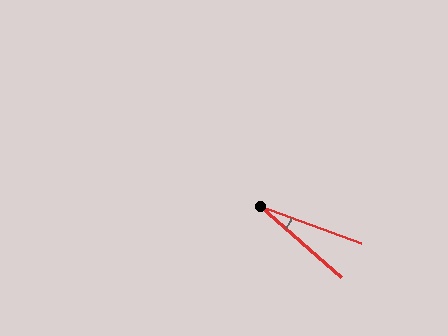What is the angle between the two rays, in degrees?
Approximately 21 degrees.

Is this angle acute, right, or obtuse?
It is acute.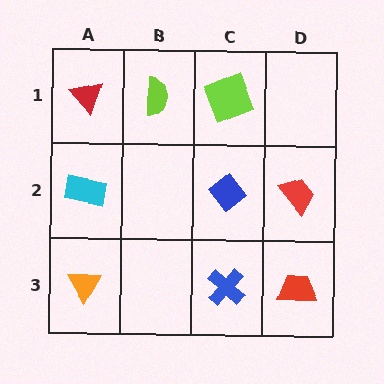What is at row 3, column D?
A red trapezoid.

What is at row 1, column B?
A lime semicircle.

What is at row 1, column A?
A red triangle.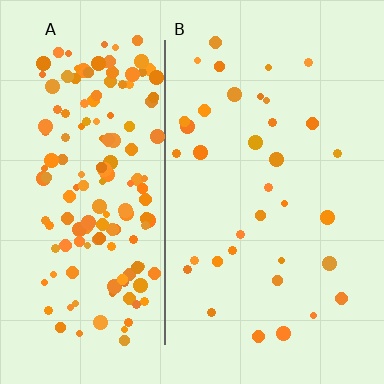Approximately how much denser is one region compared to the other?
Approximately 4.6× — region A over region B.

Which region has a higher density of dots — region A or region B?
A (the left).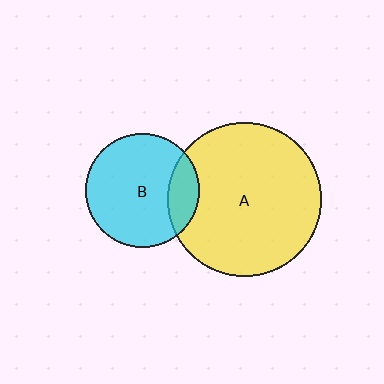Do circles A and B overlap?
Yes.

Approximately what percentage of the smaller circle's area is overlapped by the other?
Approximately 20%.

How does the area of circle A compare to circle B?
Approximately 1.8 times.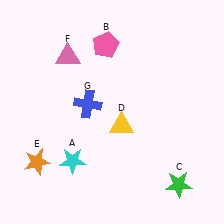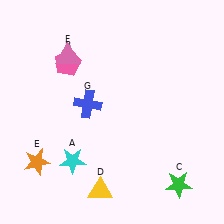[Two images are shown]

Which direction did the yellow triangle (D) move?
The yellow triangle (D) moved down.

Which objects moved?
The objects that moved are: the pink pentagon (B), the yellow triangle (D).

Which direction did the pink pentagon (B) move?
The pink pentagon (B) moved left.